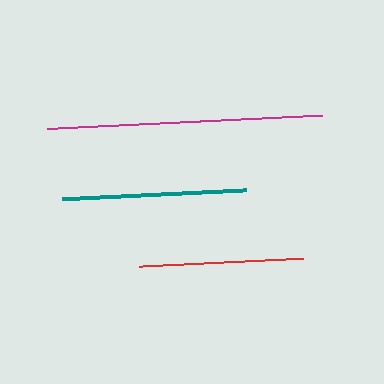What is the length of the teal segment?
The teal segment is approximately 184 pixels long.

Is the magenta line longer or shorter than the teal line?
The magenta line is longer than the teal line.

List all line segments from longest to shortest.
From longest to shortest: magenta, teal, red.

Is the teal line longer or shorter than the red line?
The teal line is longer than the red line.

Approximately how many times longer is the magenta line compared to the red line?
The magenta line is approximately 1.7 times the length of the red line.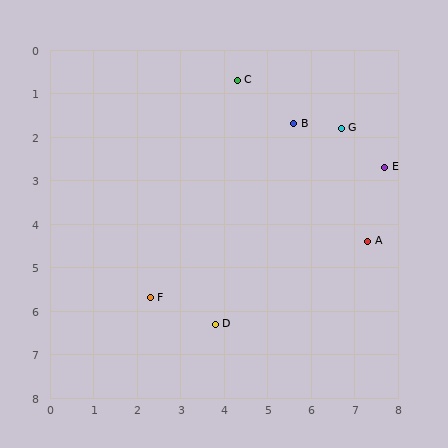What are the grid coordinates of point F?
Point F is at approximately (2.3, 5.7).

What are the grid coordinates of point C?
Point C is at approximately (4.3, 0.7).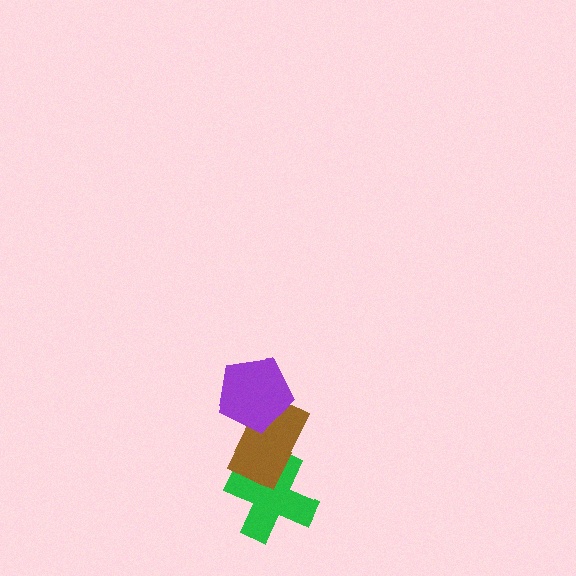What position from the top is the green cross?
The green cross is 3rd from the top.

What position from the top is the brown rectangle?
The brown rectangle is 2nd from the top.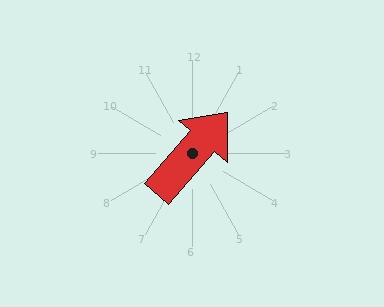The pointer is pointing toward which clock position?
Roughly 1 o'clock.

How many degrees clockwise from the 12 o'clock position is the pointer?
Approximately 41 degrees.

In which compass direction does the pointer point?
Northeast.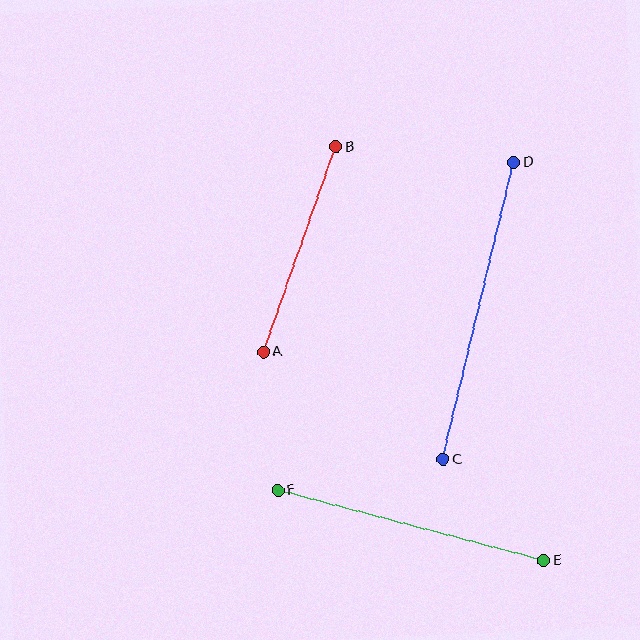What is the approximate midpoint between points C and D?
The midpoint is at approximately (479, 311) pixels.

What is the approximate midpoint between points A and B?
The midpoint is at approximately (300, 249) pixels.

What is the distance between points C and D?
The distance is approximately 306 pixels.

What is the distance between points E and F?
The distance is approximately 275 pixels.